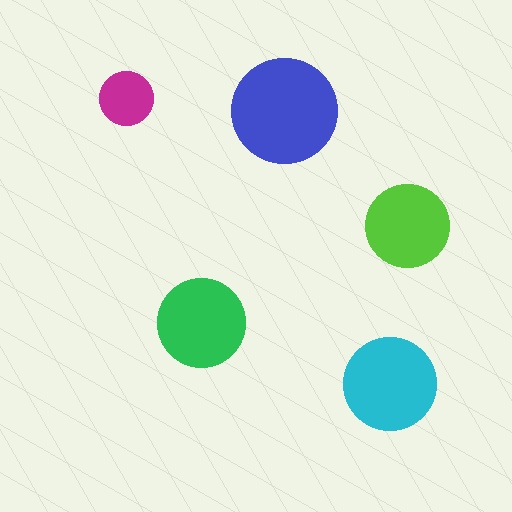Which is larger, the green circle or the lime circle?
The green one.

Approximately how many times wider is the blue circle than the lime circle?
About 1.5 times wider.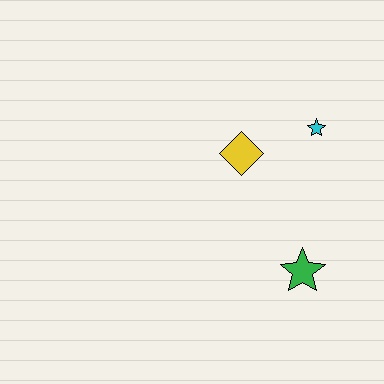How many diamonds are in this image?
There is 1 diamond.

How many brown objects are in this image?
There are no brown objects.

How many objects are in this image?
There are 3 objects.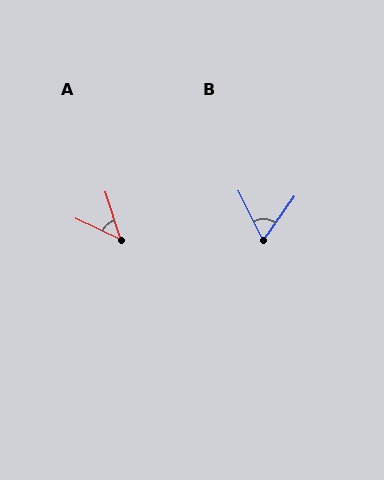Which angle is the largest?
B, at approximately 62 degrees.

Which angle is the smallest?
A, at approximately 47 degrees.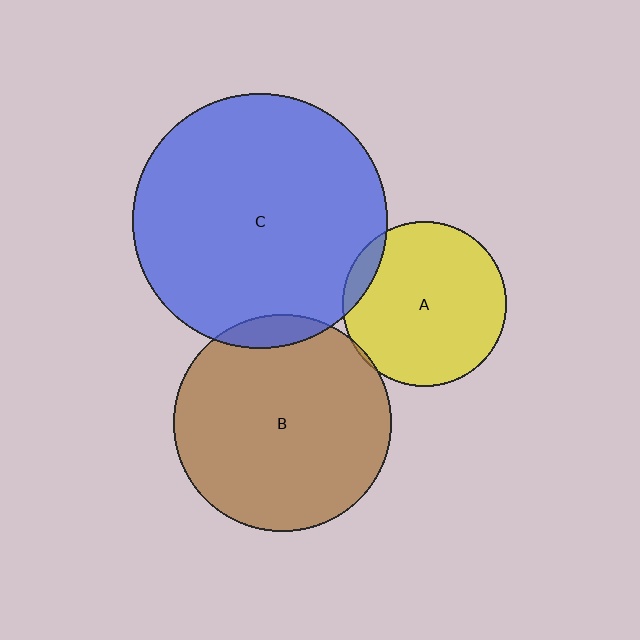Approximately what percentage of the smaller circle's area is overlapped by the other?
Approximately 5%.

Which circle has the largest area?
Circle C (blue).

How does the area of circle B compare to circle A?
Approximately 1.8 times.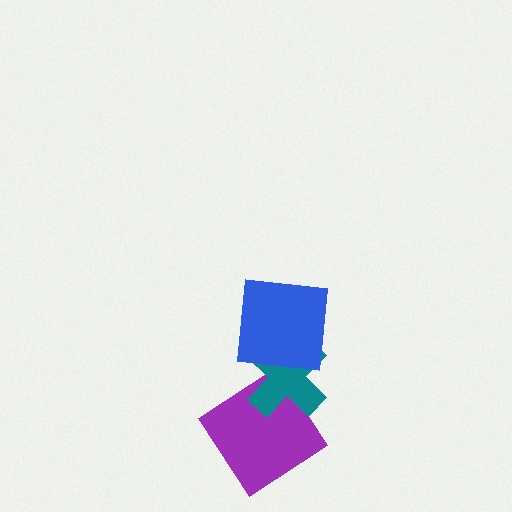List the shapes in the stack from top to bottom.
From top to bottom: the blue square, the teal cross, the purple diamond.